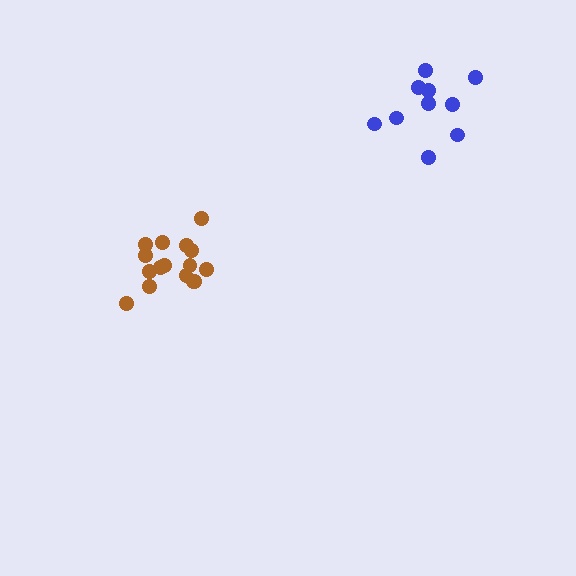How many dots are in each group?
Group 1: 16 dots, Group 2: 10 dots (26 total).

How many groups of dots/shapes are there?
There are 2 groups.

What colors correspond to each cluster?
The clusters are colored: brown, blue.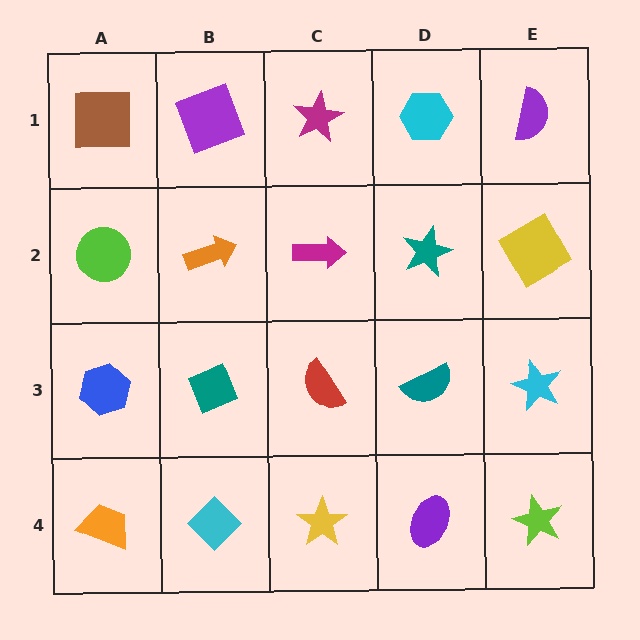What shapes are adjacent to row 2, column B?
A purple square (row 1, column B), a teal diamond (row 3, column B), a lime circle (row 2, column A), a magenta arrow (row 2, column C).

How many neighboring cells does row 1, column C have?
3.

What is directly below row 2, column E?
A cyan star.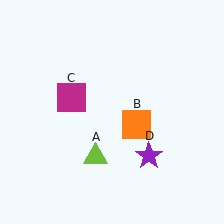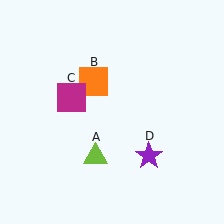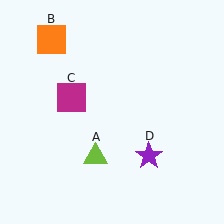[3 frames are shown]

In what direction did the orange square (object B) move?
The orange square (object B) moved up and to the left.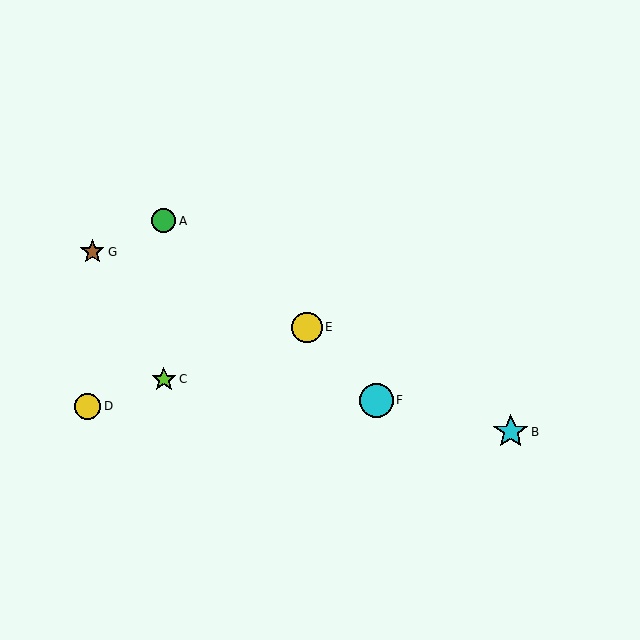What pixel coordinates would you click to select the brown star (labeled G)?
Click at (92, 252) to select the brown star G.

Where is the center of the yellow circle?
The center of the yellow circle is at (307, 327).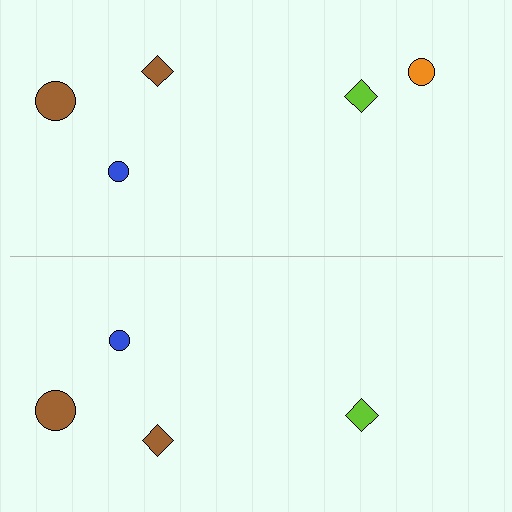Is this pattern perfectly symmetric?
No, the pattern is not perfectly symmetric. A orange circle is missing from the bottom side.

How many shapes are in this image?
There are 9 shapes in this image.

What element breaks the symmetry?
A orange circle is missing from the bottom side.